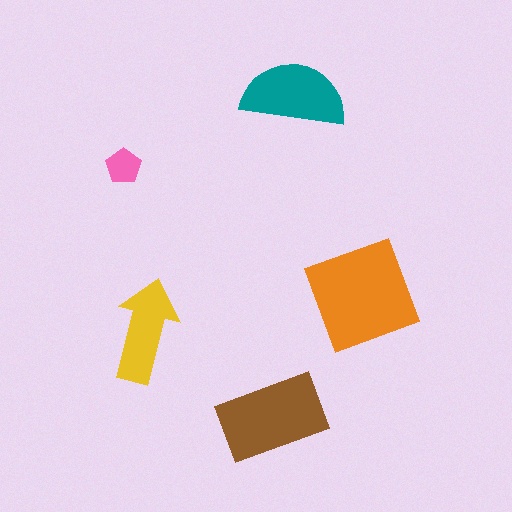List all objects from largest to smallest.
The orange square, the brown rectangle, the teal semicircle, the yellow arrow, the pink pentagon.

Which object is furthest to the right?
The orange square is rightmost.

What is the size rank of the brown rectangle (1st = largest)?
2nd.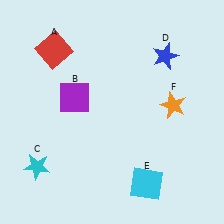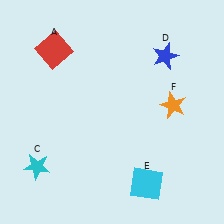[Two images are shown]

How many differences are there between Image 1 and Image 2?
There is 1 difference between the two images.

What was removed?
The purple square (B) was removed in Image 2.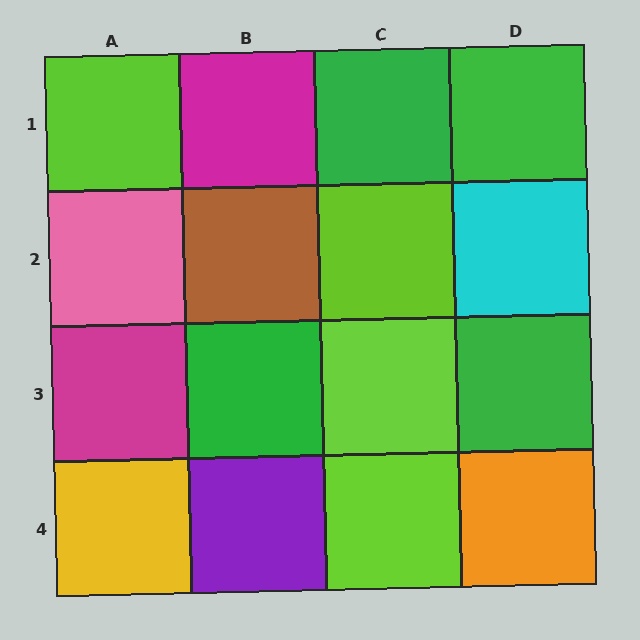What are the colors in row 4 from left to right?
Yellow, purple, lime, orange.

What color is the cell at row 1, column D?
Green.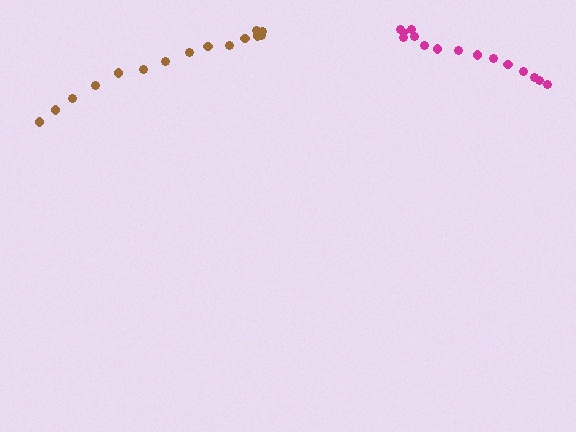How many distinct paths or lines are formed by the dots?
There are 2 distinct paths.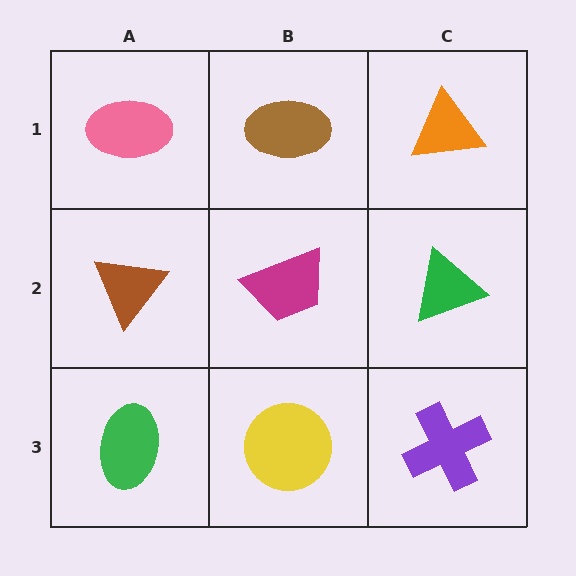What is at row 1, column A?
A pink ellipse.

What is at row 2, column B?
A magenta trapezoid.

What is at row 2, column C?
A green triangle.